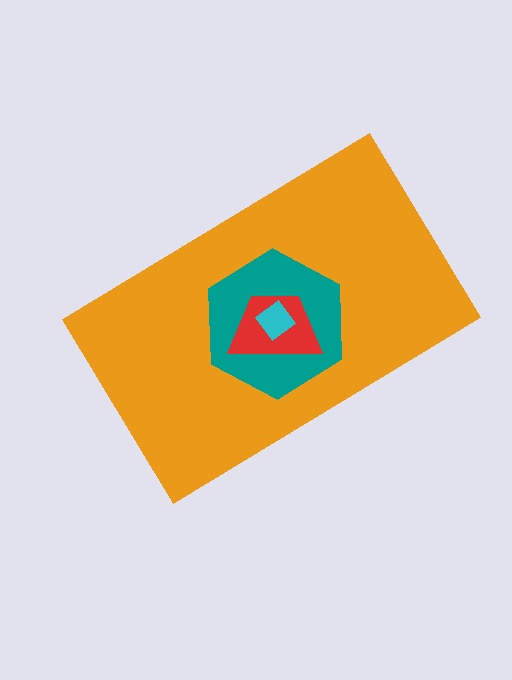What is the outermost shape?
The orange rectangle.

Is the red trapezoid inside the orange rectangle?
Yes.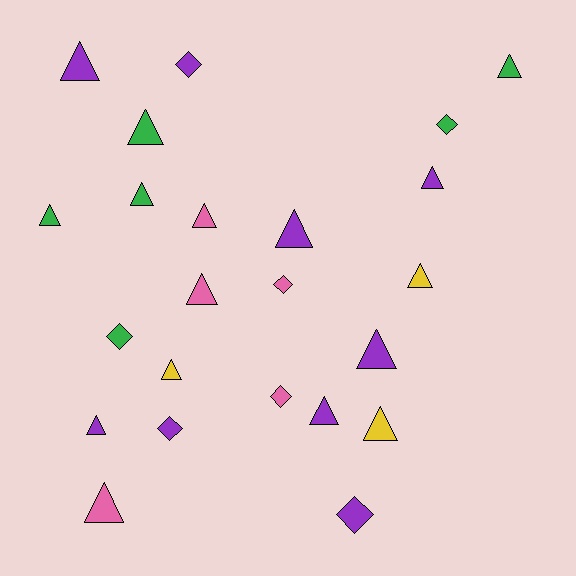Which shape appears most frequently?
Triangle, with 16 objects.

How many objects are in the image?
There are 23 objects.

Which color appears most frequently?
Purple, with 9 objects.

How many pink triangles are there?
There are 3 pink triangles.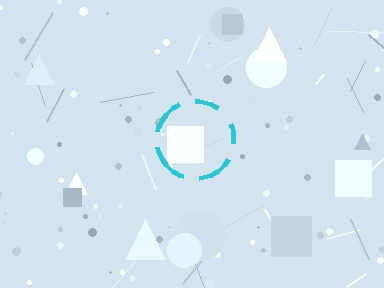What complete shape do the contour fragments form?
The contour fragments form a circle.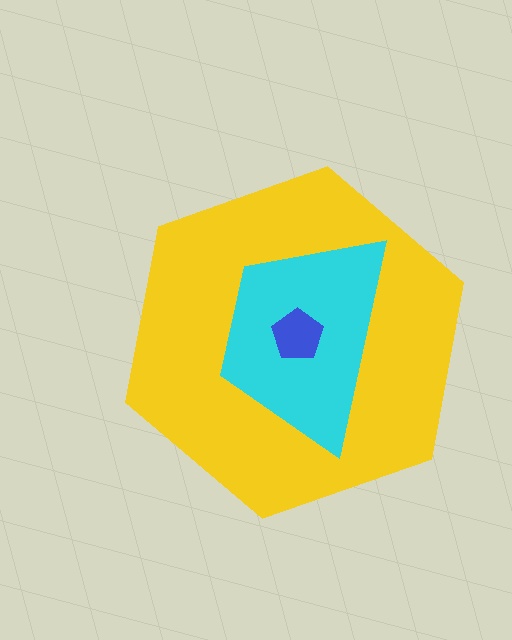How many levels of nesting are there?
3.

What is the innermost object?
The blue pentagon.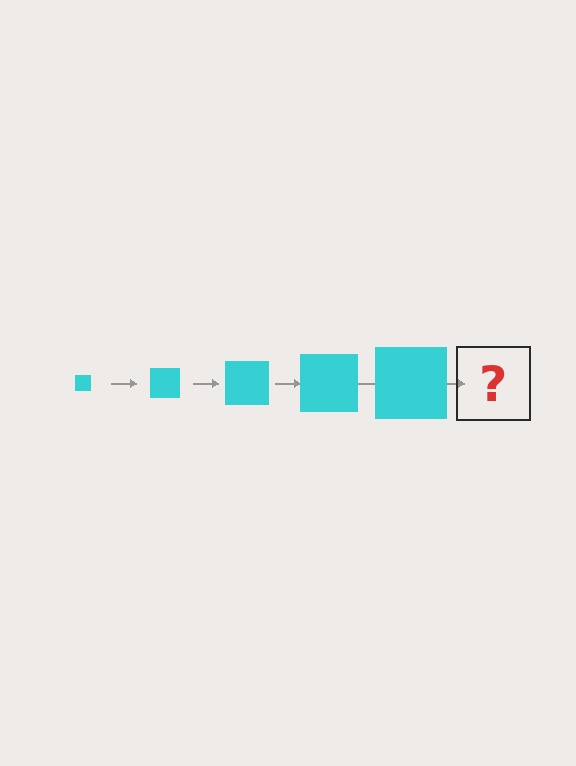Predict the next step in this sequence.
The next step is a cyan square, larger than the previous one.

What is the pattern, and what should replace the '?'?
The pattern is that the square gets progressively larger each step. The '?' should be a cyan square, larger than the previous one.